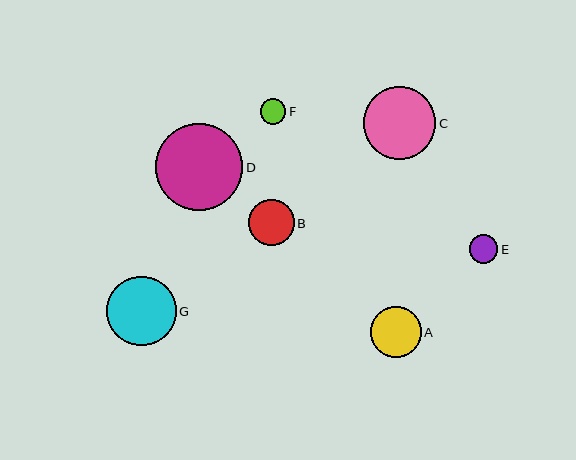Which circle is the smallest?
Circle F is the smallest with a size of approximately 25 pixels.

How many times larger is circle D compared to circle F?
Circle D is approximately 3.5 times the size of circle F.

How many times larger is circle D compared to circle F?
Circle D is approximately 3.5 times the size of circle F.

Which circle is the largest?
Circle D is the largest with a size of approximately 87 pixels.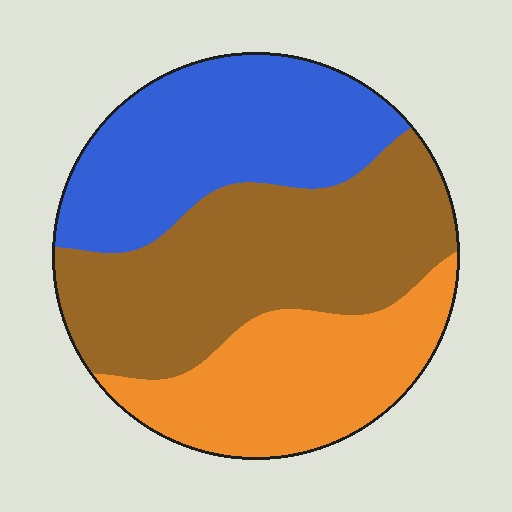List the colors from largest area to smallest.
From largest to smallest: brown, blue, orange.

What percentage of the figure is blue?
Blue takes up between a quarter and a half of the figure.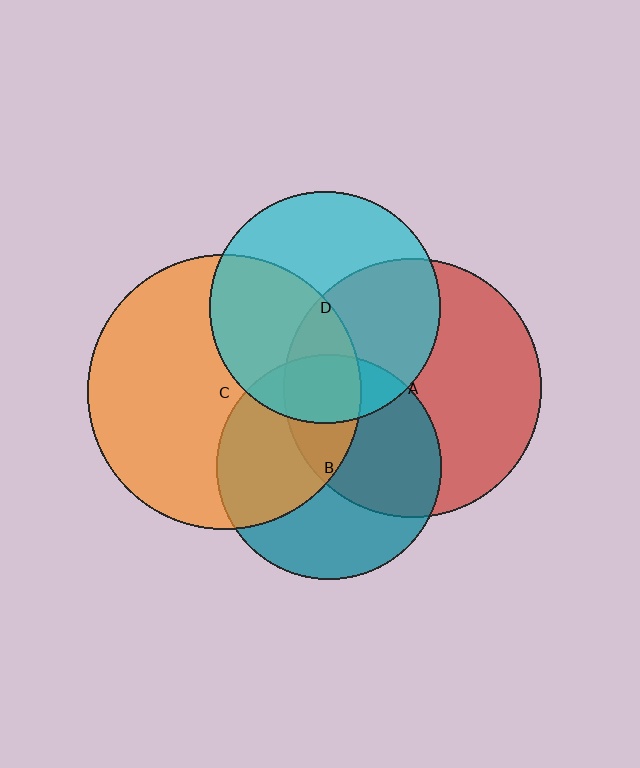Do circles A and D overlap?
Yes.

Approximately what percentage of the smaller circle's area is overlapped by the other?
Approximately 45%.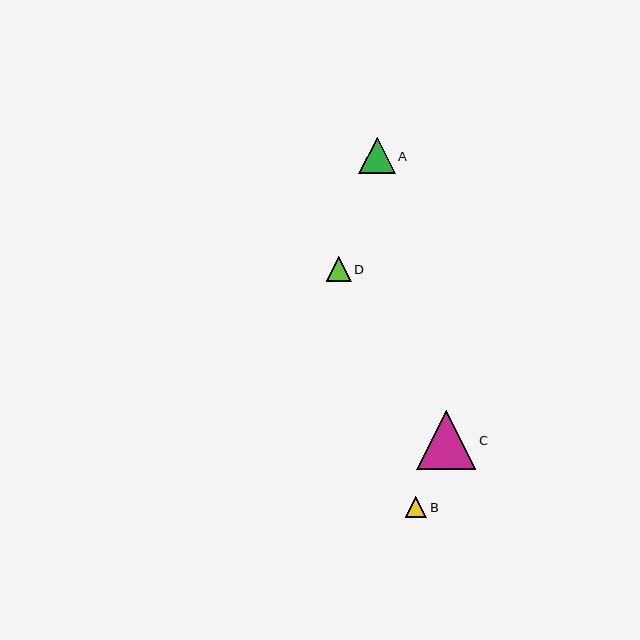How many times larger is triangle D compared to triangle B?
Triangle D is approximately 1.2 times the size of triangle B.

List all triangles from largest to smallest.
From largest to smallest: C, A, D, B.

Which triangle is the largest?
Triangle C is the largest with a size of approximately 59 pixels.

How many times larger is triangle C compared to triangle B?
Triangle C is approximately 2.7 times the size of triangle B.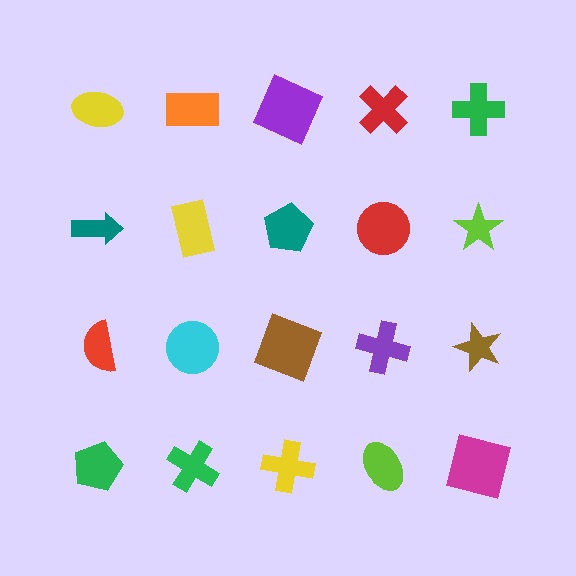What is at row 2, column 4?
A red circle.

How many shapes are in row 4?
5 shapes.